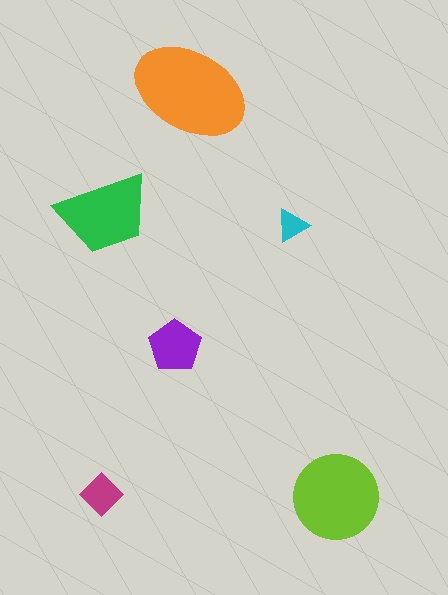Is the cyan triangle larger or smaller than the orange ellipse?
Smaller.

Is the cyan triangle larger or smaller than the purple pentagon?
Smaller.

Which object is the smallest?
The cyan triangle.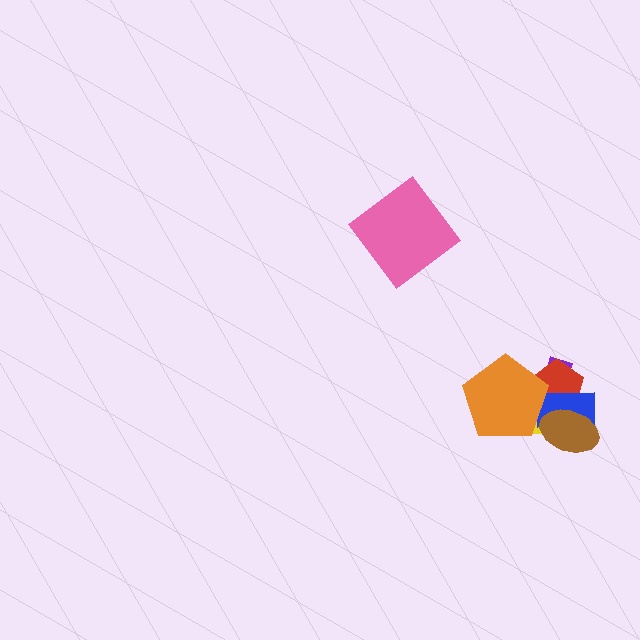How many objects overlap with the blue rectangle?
5 objects overlap with the blue rectangle.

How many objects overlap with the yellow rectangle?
5 objects overlap with the yellow rectangle.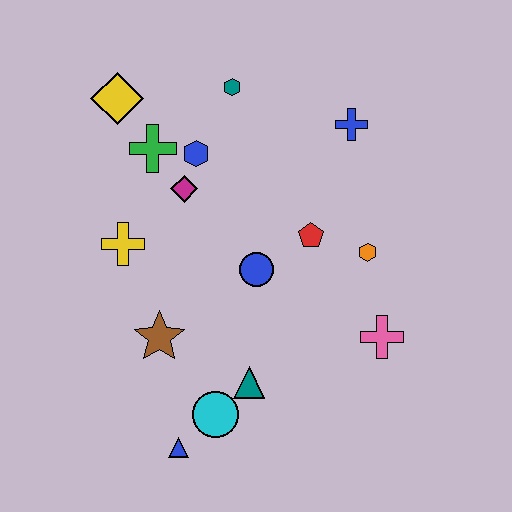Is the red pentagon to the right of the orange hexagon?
No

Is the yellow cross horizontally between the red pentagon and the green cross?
No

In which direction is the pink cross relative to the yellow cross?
The pink cross is to the right of the yellow cross.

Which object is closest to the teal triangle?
The cyan circle is closest to the teal triangle.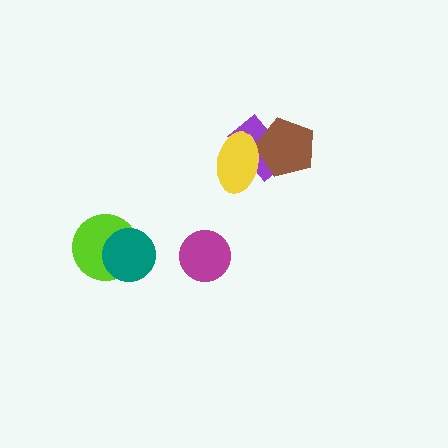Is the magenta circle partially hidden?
No, no other shape covers it.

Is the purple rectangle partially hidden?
Yes, it is partially covered by another shape.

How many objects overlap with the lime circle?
1 object overlaps with the lime circle.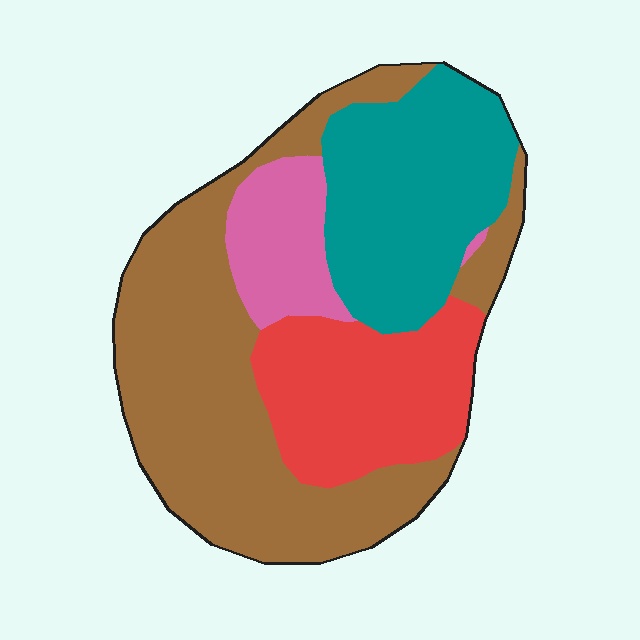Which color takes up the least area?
Pink, at roughly 10%.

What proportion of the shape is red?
Red takes up between a sixth and a third of the shape.